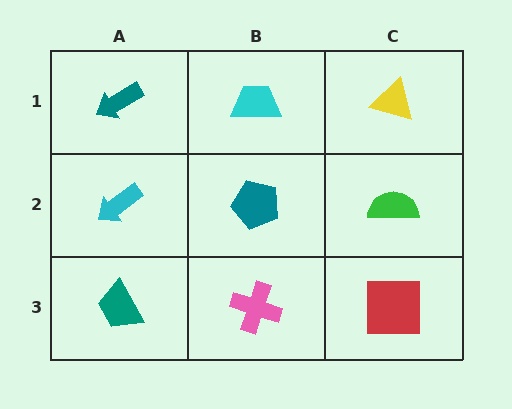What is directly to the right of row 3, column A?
A pink cross.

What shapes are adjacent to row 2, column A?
A teal arrow (row 1, column A), a teal trapezoid (row 3, column A), a teal pentagon (row 2, column B).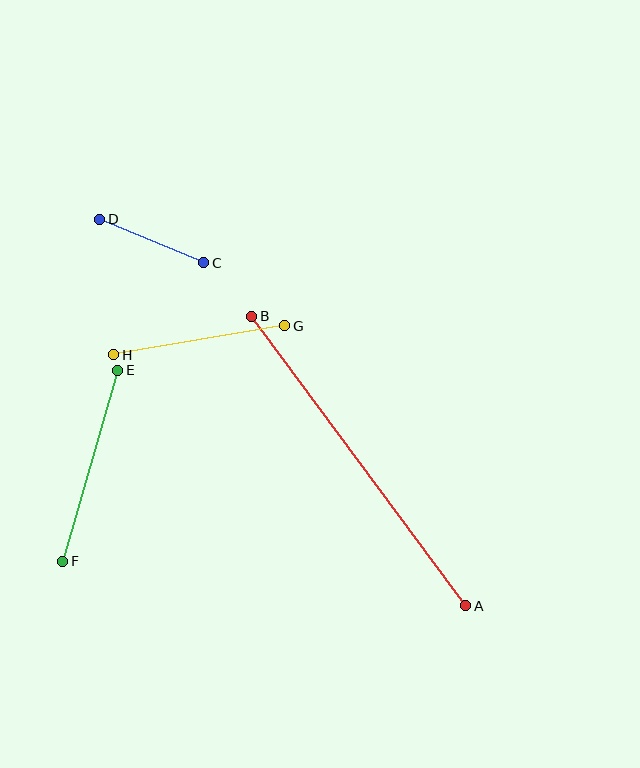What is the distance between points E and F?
The distance is approximately 199 pixels.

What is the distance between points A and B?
The distance is approximately 360 pixels.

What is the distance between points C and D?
The distance is approximately 113 pixels.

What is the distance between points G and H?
The distance is approximately 174 pixels.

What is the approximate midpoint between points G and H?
The midpoint is at approximately (199, 340) pixels.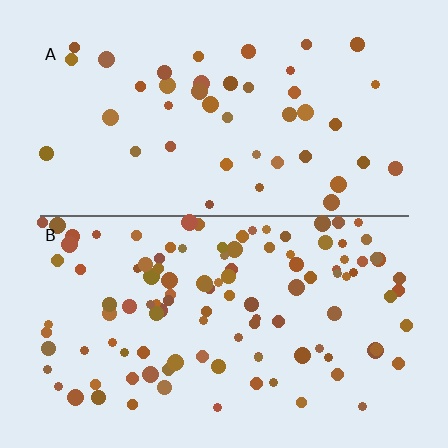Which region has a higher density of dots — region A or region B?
B (the bottom).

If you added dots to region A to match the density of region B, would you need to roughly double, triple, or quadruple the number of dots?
Approximately triple.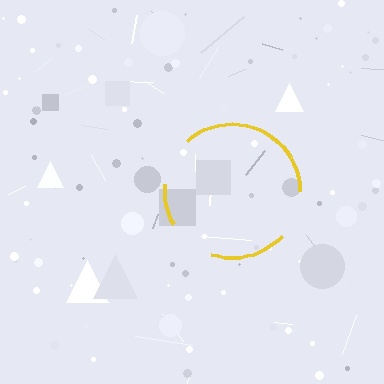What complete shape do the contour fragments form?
The contour fragments form a circle.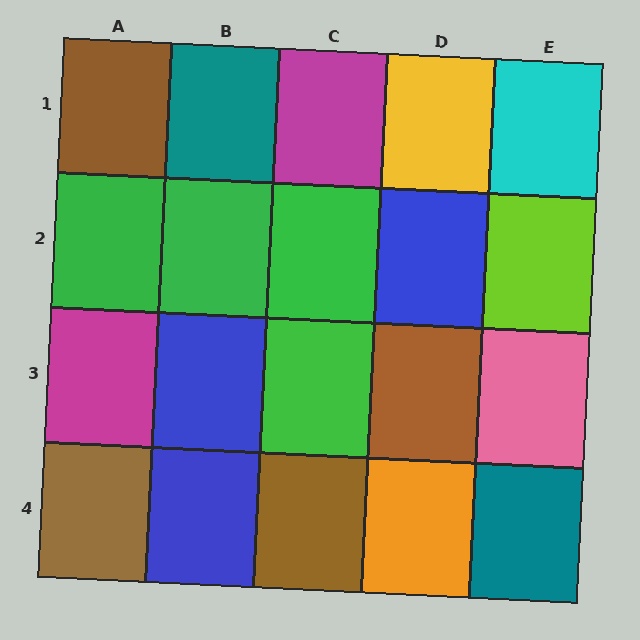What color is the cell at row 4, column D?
Orange.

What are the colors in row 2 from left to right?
Green, green, green, blue, lime.